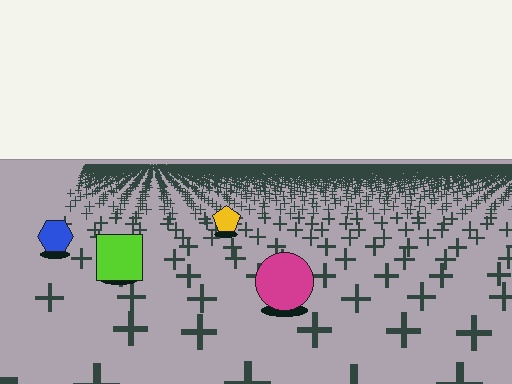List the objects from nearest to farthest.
From nearest to farthest: the magenta circle, the lime square, the blue hexagon, the yellow pentagon.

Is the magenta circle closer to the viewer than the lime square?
Yes. The magenta circle is closer — you can tell from the texture gradient: the ground texture is coarser near it.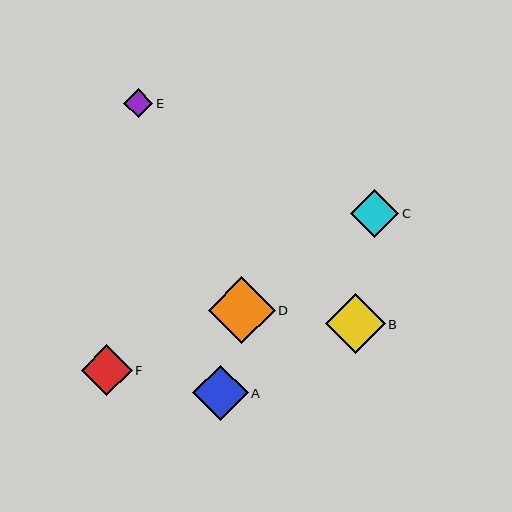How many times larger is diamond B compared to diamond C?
Diamond B is approximately 1.2 times the size of diamond C.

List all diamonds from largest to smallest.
From largest to smallest: D, B, A, F, C, E.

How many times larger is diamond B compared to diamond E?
Diamond B is approximately 2.0 times the size of diamond E.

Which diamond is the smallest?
Diamond E is the smallest with a size of approximately 29 pixels.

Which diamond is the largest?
Diamond D is the largest with a size of approximately 67 pixels.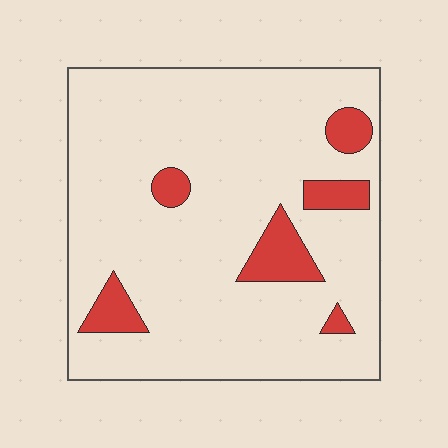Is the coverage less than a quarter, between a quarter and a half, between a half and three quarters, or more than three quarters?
Less than a quarter.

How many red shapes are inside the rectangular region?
6.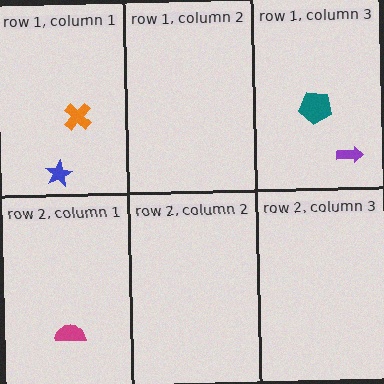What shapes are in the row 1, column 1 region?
The blue star, the orange cross.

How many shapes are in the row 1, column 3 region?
2.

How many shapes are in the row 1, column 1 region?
2.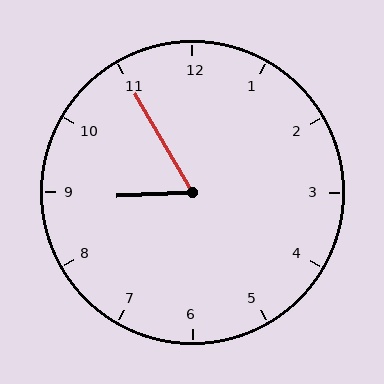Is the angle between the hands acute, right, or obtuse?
It is acute.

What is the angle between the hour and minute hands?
Approximately 62 degrees.